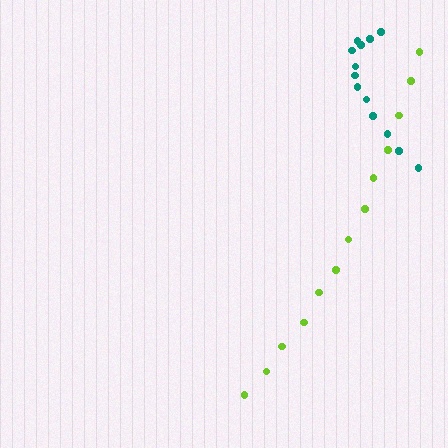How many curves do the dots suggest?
There are 2 distinct paths.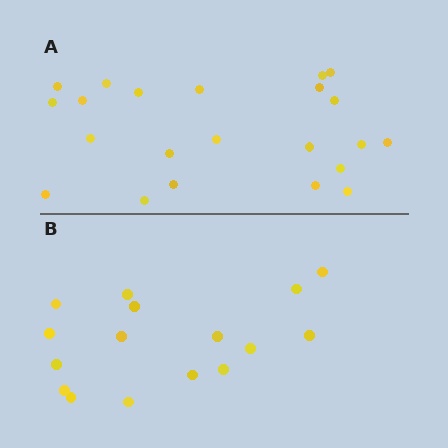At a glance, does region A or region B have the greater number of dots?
Region A (the top region) has more dots.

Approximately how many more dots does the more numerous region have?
Region A has about 6 more dots than region B.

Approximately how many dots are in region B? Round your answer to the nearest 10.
About 20 dots. (The exact count is 16, which rounds to 20.)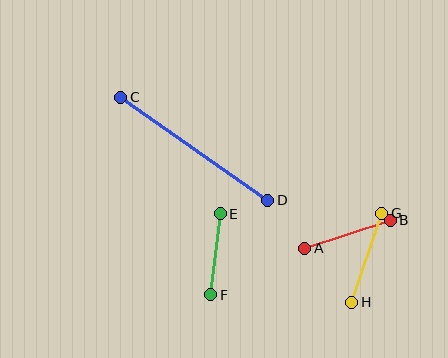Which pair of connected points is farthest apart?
Points C and D are farthest apart.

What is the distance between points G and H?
The distance is approximately 94 pixels.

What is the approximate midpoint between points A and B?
The midpoint is at approximately (347, 234) pixels.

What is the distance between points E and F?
The distance is approximately 82 pixels.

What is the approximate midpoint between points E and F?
The midpoint is at approximately (216, 254) pixels.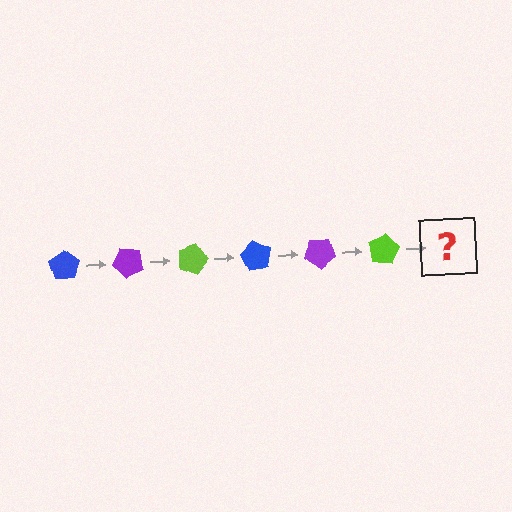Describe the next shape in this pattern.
It should be a blue pentagon, rotated 270 degrees from the start.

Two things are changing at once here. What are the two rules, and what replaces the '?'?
The two rules are that it rotates 45 degrees each step and the color cycles through blue, purple, and lime. The '?' should be a blue pentagon, rotated 270 degrees from the start.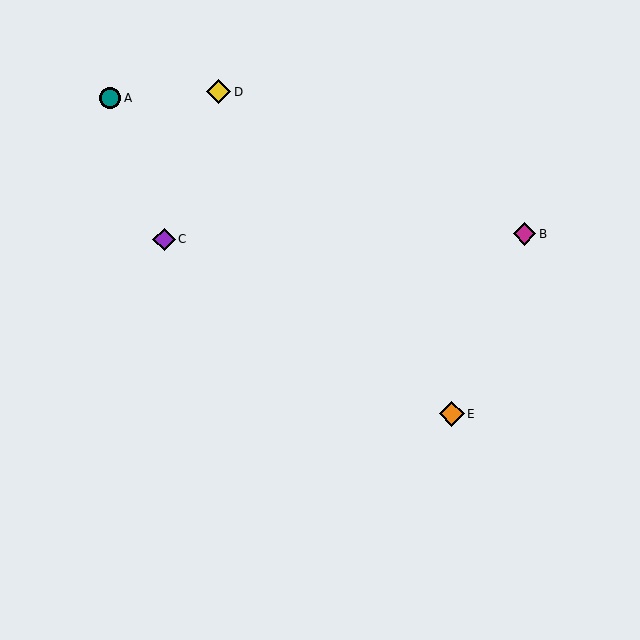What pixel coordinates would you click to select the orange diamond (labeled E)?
Click at (452, 414) to select the orange diamond E.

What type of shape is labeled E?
Shape E is an orange diamond.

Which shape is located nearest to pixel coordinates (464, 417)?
The orange diamond (labeled E) at (452, 414) is nearest to that location.